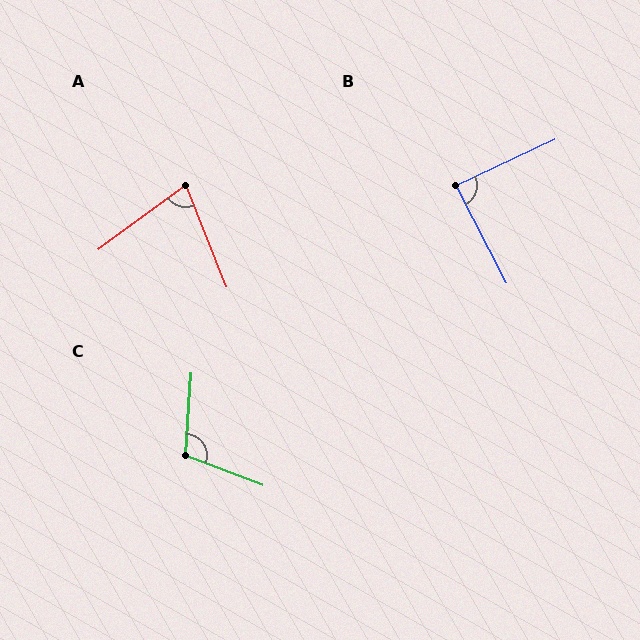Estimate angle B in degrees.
Approximately 87 degrees.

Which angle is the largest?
C, at approximately 107 degrees.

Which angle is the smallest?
A, at approximately 75 degrees.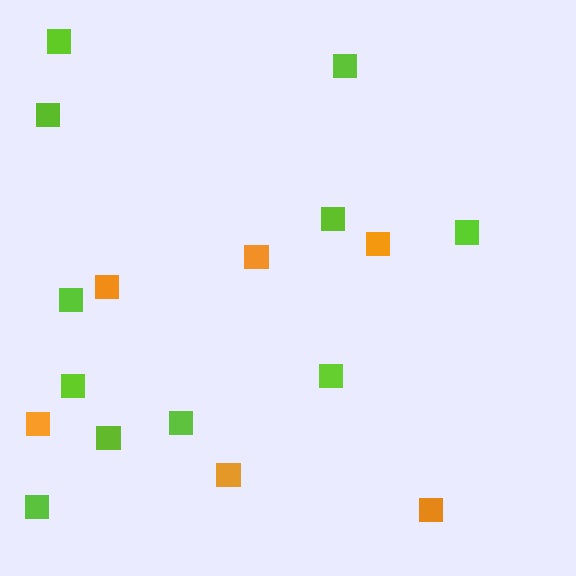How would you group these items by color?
There are 2 groups: one group of orange squares (6) and one group of lime squares (11).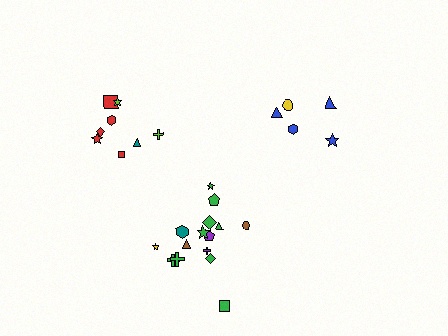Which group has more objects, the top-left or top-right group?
The top-left group.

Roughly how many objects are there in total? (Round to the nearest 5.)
Roughly 30 objects in total.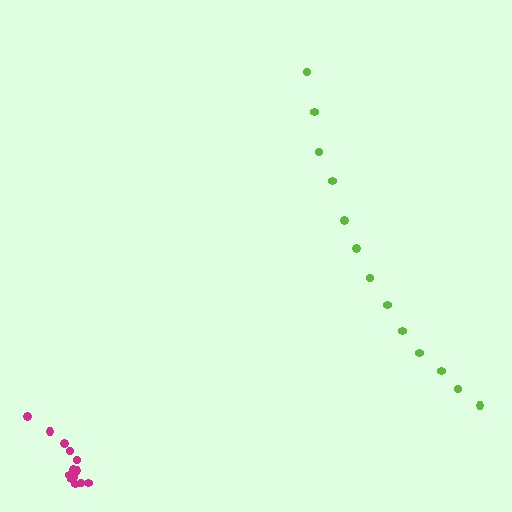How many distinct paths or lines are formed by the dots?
There are 2 distinct paths.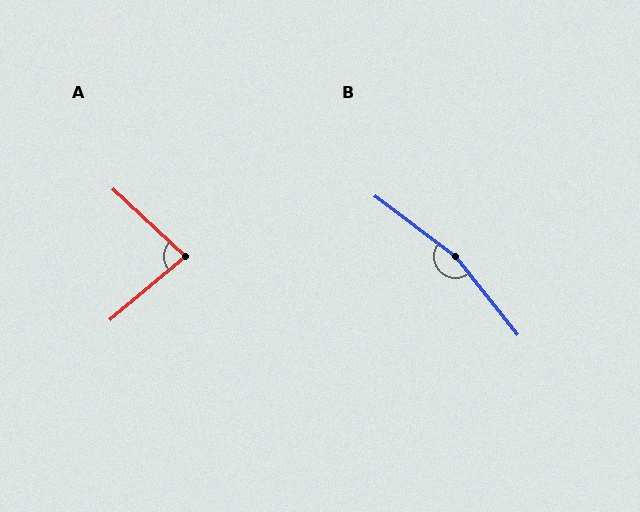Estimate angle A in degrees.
Approximately 83 degrees.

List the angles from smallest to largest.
A (83°), B (165°).